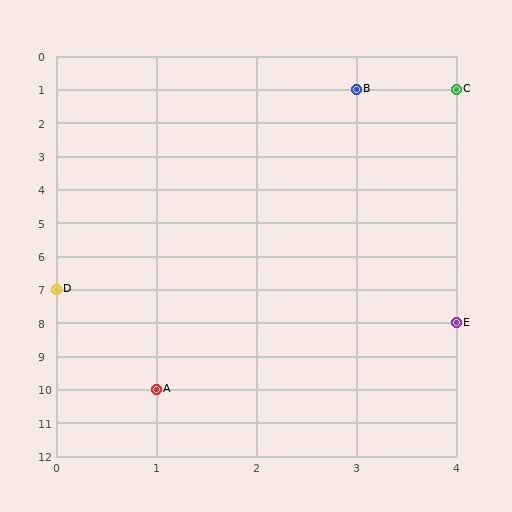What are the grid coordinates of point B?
Point B is at grid coordinates (3, 1).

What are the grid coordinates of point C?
Point C is at grid coordinates (4, 1).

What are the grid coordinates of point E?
Point E is at grid coordinates (4, 8).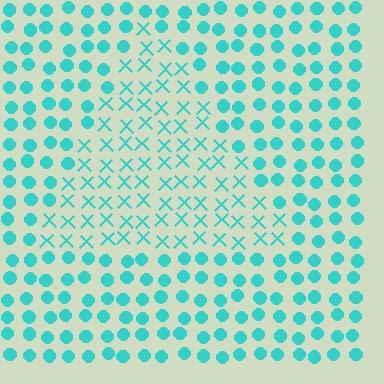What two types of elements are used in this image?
The image uses X marks inside the triangle region and circles outside it.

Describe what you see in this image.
The image is filled with small cyan elements arranged in a uniform grid. A triangle-shaped region contains X marks, while the surrounding area contains circles. The boundary is defined purely by the change in element shape.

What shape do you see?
I see a triangle.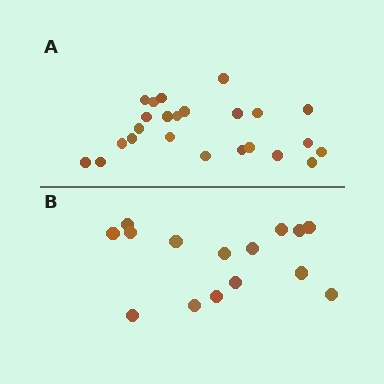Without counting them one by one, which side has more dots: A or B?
Region A (the top region) has more dots.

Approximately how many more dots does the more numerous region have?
Region A has roughly 8 or so more dots than region B.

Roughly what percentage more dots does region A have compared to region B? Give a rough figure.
About 60% more.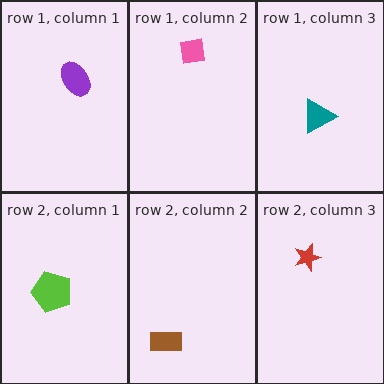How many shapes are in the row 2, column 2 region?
1.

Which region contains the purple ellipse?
The row 1, column 1 region.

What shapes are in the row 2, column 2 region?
The brown rectangle.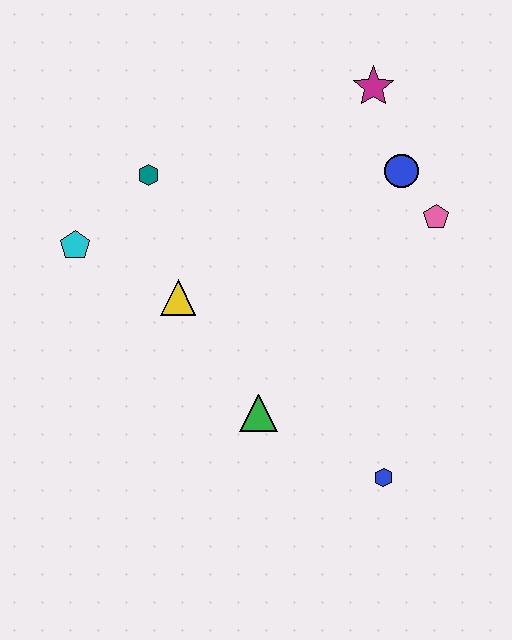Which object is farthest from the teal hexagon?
The blue hexagon is farthest from the teal hexagon.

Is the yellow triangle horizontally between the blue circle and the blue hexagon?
No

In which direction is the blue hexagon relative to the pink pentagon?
The blue hexagon is below the pink pentagon.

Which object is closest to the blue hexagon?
The green triangle is closest to the blue hexagon.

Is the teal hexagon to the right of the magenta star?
No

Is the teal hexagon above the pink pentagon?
Yes